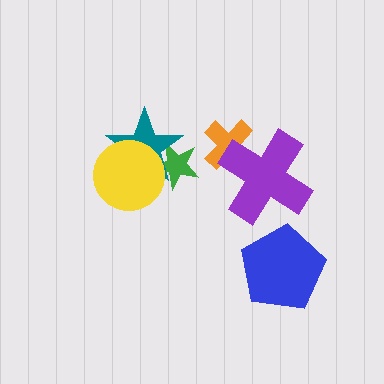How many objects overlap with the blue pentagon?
0 objects overlap with the blue pentagon.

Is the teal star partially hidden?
Yes, it is partially covered by another shape.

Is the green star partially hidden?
Yes, it is partially covered by another shape.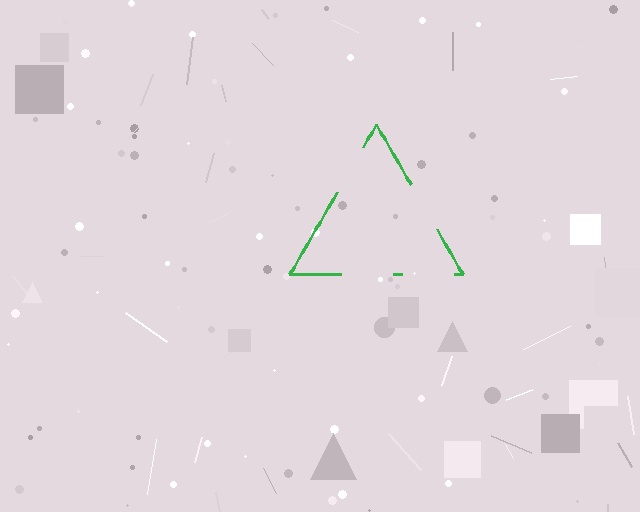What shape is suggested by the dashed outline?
The dashed outline suggests a triangle.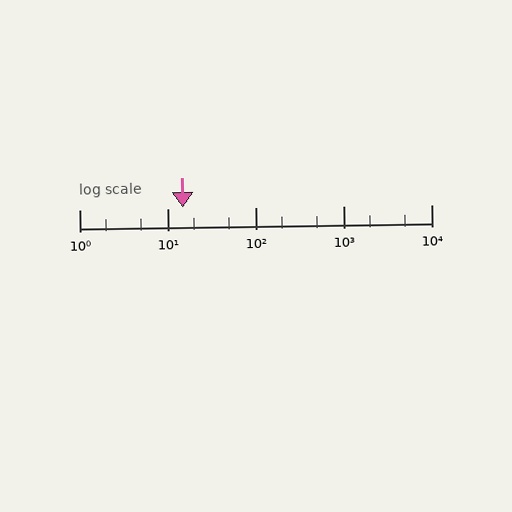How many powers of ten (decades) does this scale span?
The scale spans 4 decades, from 1 to 10000.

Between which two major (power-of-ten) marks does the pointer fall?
The pointer is between 10 and 100.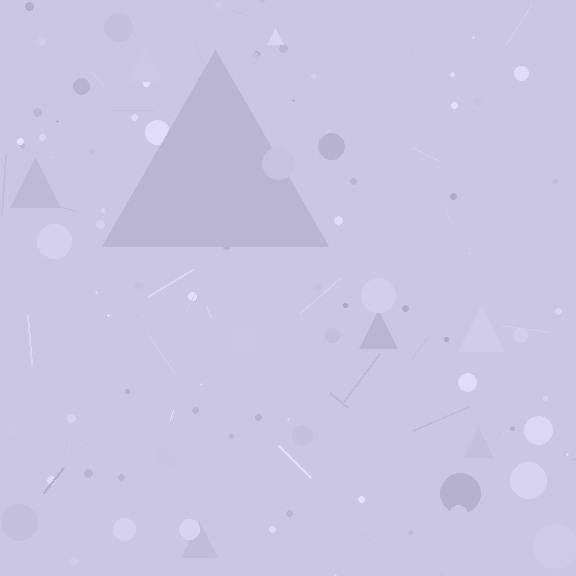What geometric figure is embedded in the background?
A triangle is embedded in the background.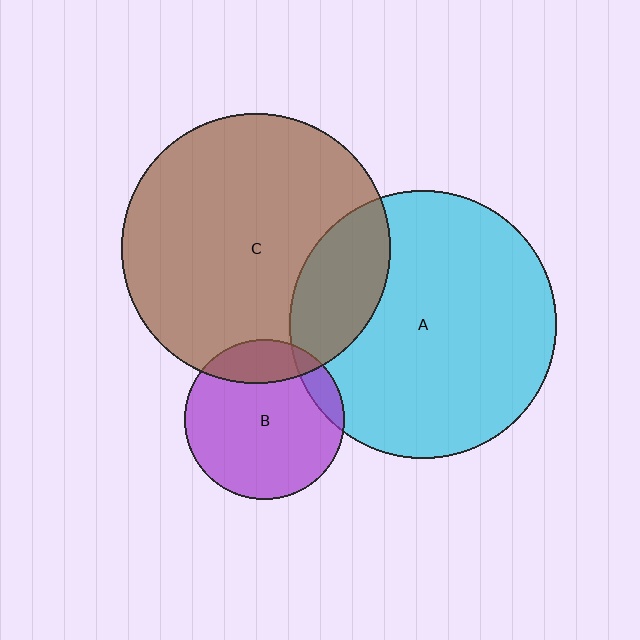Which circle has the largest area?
Circle C (brown).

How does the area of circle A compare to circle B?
Approximately 2.8 times.